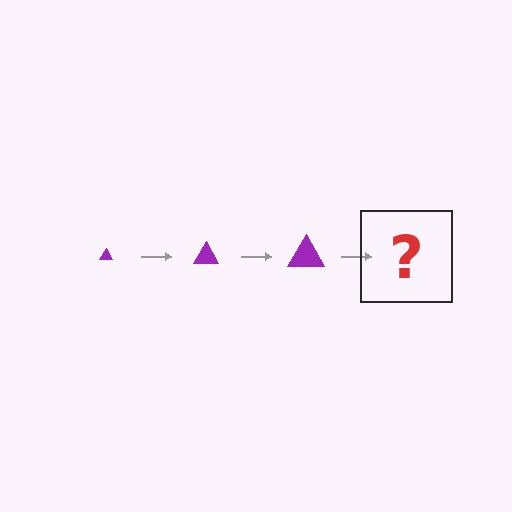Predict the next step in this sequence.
The next step is a purple triangle, larger than the previous one.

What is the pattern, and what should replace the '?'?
The pattern is that the triangle gets progressively larger each step. The '?' should be a purple triangle, larger than the previous one.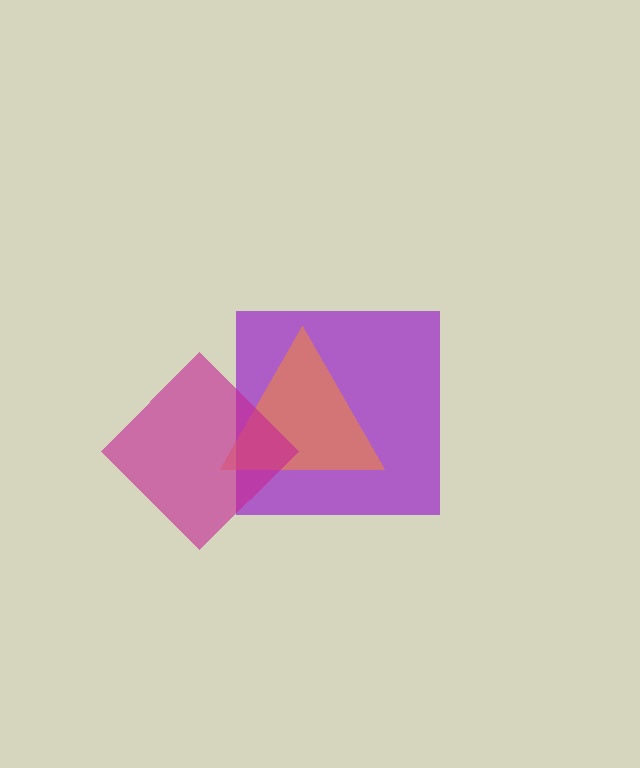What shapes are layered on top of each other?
The layered shapes are: a purple square, an orange triangle, a magenta diamond.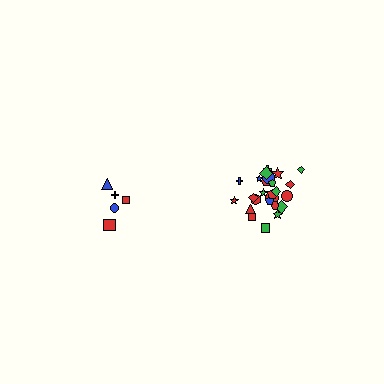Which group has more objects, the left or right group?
The right group.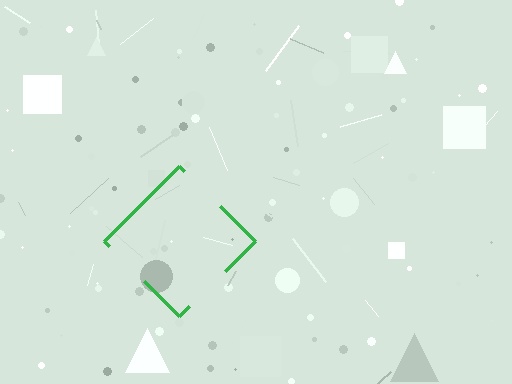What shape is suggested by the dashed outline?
The dashed outline suggests a diamond.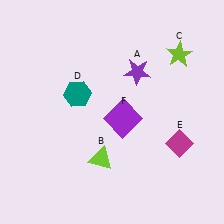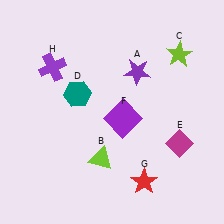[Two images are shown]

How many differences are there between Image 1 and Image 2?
There are 2 differences between the two images.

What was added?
A red star (G), a purple cross (H) were added in Image 2.